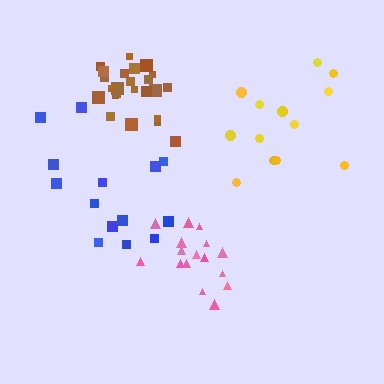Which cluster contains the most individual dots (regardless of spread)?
Brown (24).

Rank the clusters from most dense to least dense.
brown, pink, yellow, blue.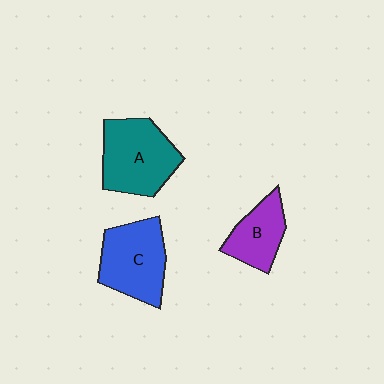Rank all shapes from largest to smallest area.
From largest to smallest: A (teal), C (blue), B (purple).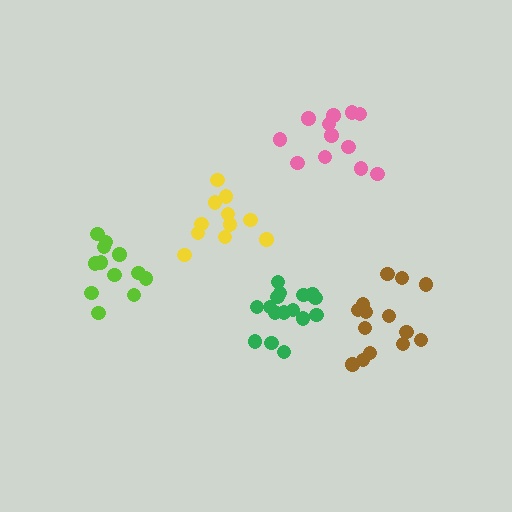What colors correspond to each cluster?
The clusters are colored: yellow, pink, lime, brown, green.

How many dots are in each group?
Group 1: 11 dots, Group 2: 12 dots, Group 3: 12 dots, Group 4: 14 dots, Group 5: 16 dots (65 total).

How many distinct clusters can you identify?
There are 5 distinct clusters.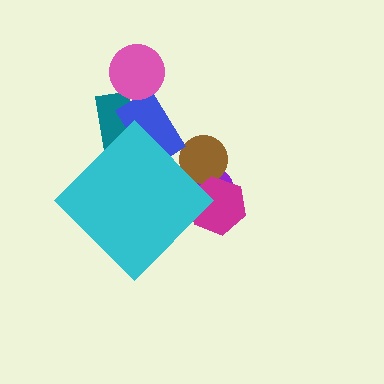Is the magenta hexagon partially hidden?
Yes, the magenta hexagon is partially hidden behind the cyan diamond.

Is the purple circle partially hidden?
Yes, the purple circle is partially hidden behind the cyan diamond.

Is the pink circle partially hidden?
No, the pink circle is fully visible.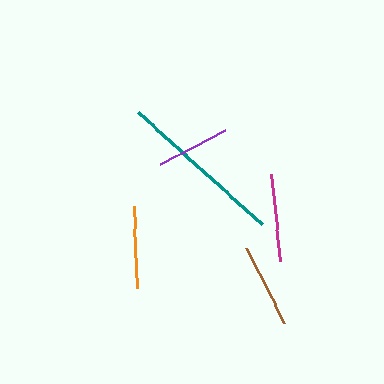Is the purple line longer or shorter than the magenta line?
The magenta line is longer than the purple line.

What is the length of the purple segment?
The purple segment is approximately 73 pixels long.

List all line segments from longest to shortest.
From longest to shortest: teal, magenta, brown, orange, purple.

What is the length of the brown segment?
The brown segment is approximately 84 pixels long.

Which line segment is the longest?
The teal line is the longest at approximately 166 pixels.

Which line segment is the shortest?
The purple line is the shortest at approximately 73 pixels.